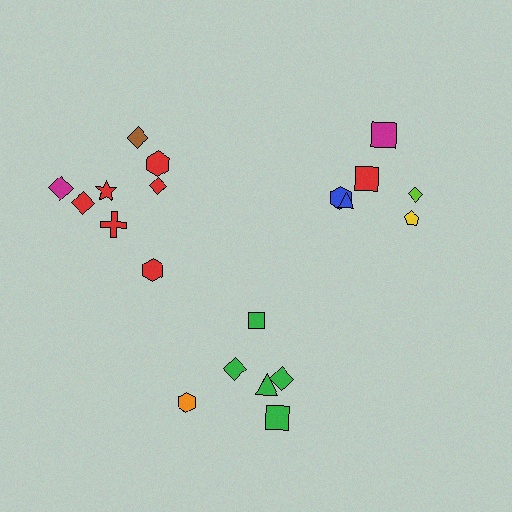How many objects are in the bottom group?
There are 6 objects.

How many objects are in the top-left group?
There are 8 objects.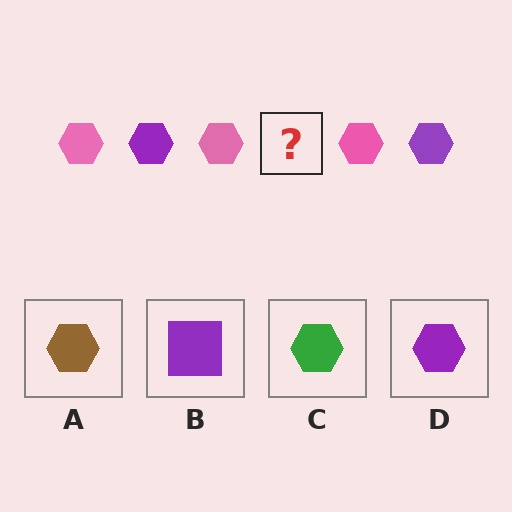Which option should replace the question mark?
Option D.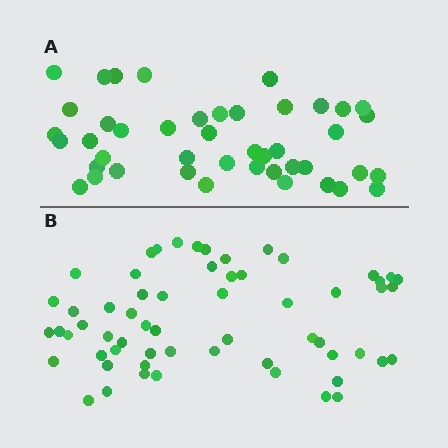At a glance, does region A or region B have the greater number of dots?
Region B (the bottom region) has more dots.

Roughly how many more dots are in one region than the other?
Region B has approximately 15 more dots than region A.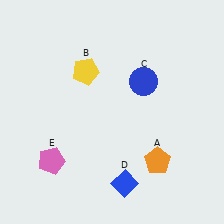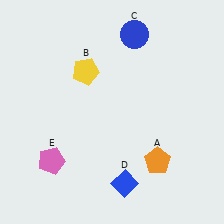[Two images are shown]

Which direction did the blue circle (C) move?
The blue circle (C) moved up.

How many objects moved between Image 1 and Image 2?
1 object moved between the two images.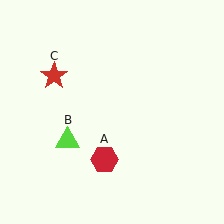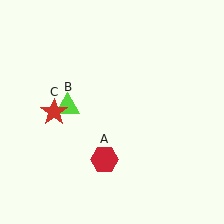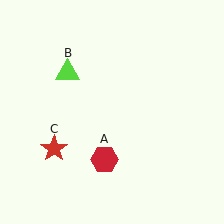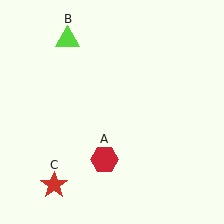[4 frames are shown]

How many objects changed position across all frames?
2 objects changed position: lime triangle (object B), red star (object C).